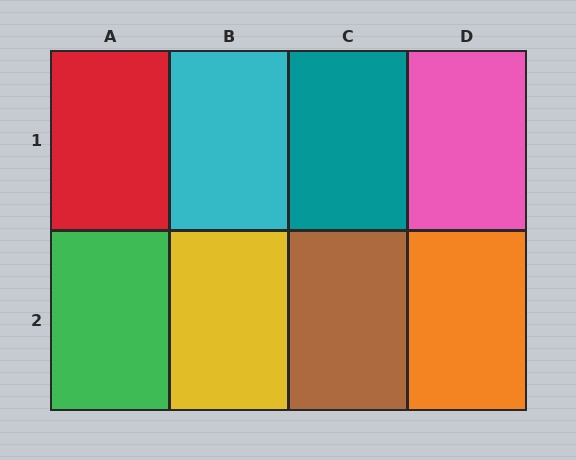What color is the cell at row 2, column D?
Orange.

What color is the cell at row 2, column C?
Brown.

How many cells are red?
1 cell is red.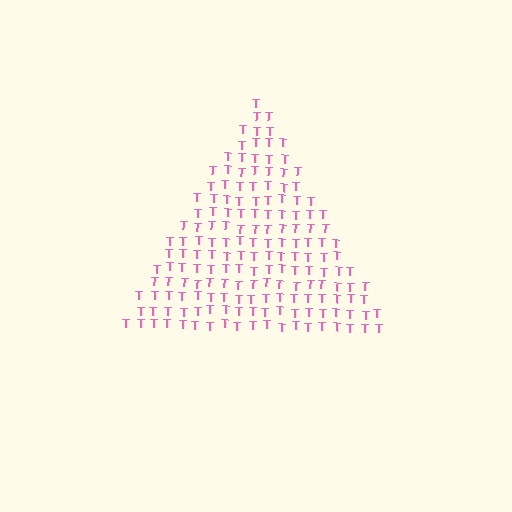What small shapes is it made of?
It is made of small letter T's.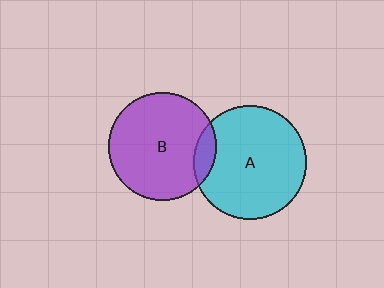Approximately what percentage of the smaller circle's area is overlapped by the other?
Approximately 10%.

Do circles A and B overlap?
Yes.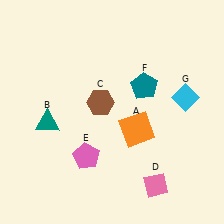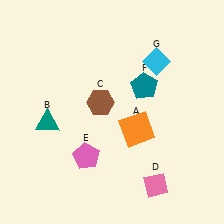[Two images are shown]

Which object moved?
The cyan diamond (G) moved up.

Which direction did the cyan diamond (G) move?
The cyan diamond (G) moved up.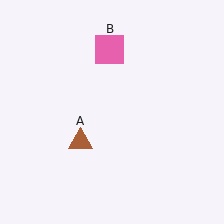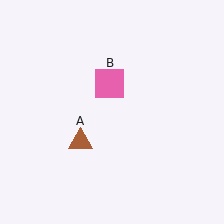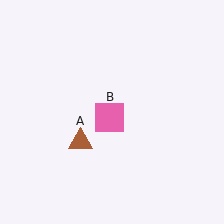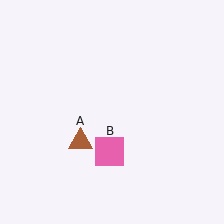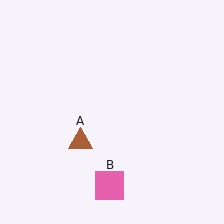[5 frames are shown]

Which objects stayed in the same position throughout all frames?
Brown triangle (object A) remained stationary.